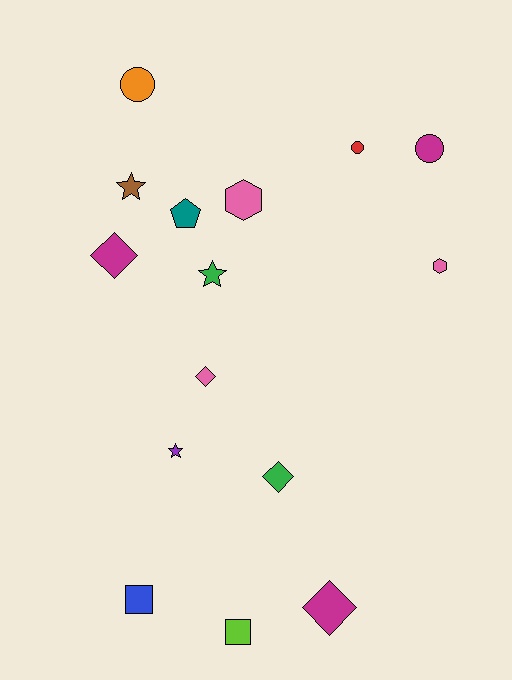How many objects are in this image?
There are 15 objects.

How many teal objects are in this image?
There is 1 teal object.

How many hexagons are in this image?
There are 2 hexagons.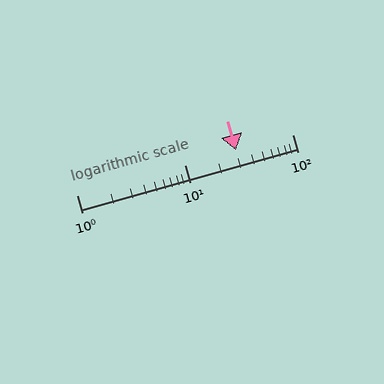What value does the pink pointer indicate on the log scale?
The pointer indicates approximately 30.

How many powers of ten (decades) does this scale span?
The scale spans 2 decades, from 1 to 100.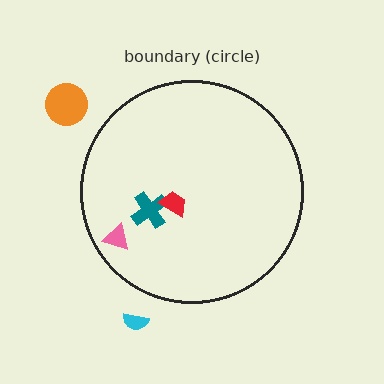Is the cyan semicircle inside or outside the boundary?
Outside.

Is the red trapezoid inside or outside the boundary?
Inside.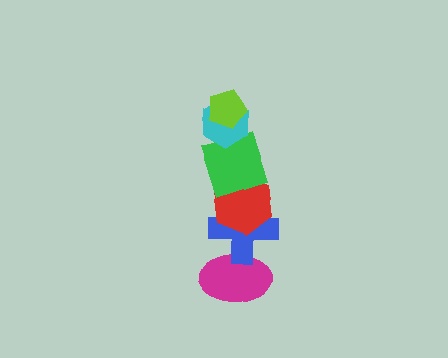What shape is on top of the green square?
The cyan hexagon is on top of the green square.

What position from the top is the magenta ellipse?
The magenta ellipse is 6th from the top.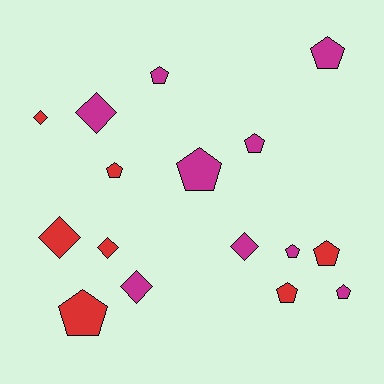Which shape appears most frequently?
Pentagon, with 10 objects.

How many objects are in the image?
There are 16 objects.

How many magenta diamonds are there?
There are 3 magenta diamonds.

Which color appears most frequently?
Magenta, with 9 objects.